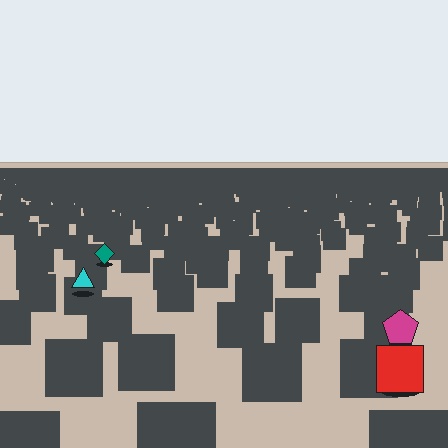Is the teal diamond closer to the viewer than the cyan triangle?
No. The cyan triangle is closer — you can tell from the texture gradient: the ground texture is coarser near it.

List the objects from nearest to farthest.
From nearest to farthest: the red square, the magenta pentagon, the cyan triangle, the teal diamond.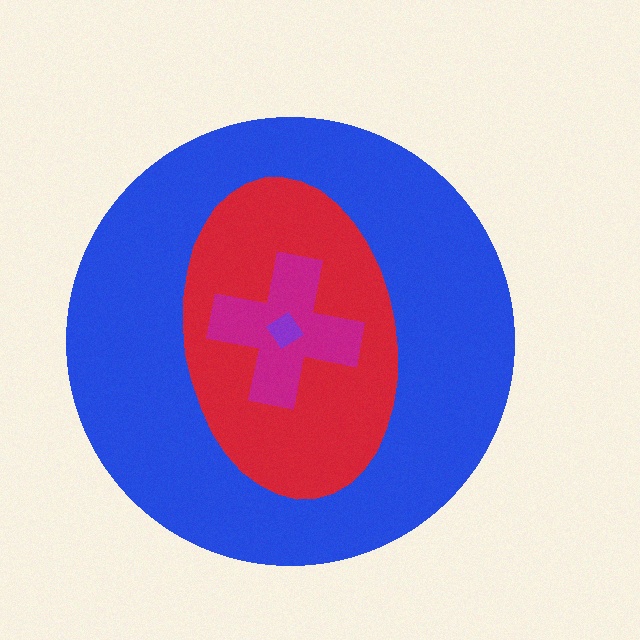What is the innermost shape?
The purple diamond.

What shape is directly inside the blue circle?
The red ellipse.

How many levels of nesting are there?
4.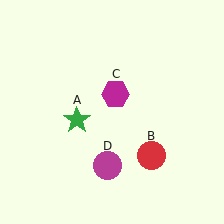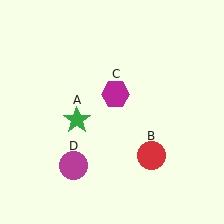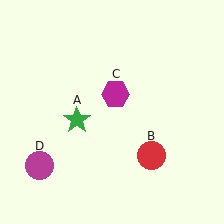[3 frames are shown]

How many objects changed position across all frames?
1 object changed position: magenta circle (object D).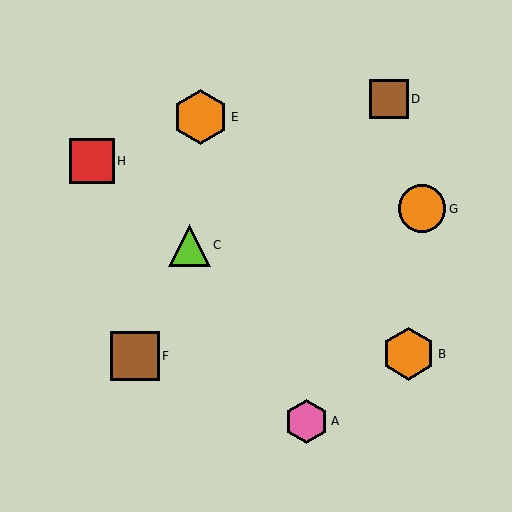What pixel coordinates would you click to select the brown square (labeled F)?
Click at (135, 356) to select the brown square F.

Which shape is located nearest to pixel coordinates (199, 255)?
The lime triangle (labeled C) at (189, 245) is nearest to that location.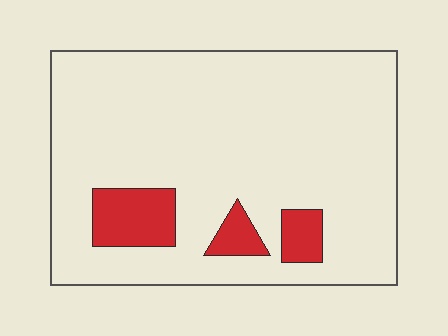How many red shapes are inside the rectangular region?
3.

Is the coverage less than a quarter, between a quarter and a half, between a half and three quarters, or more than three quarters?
Less than a quarter.